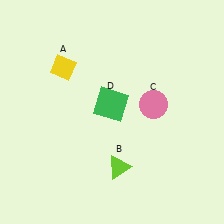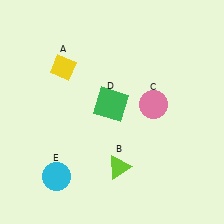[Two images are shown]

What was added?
A cyan circle (E) was added in Image 2.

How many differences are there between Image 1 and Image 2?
There is 1 difference between the two images.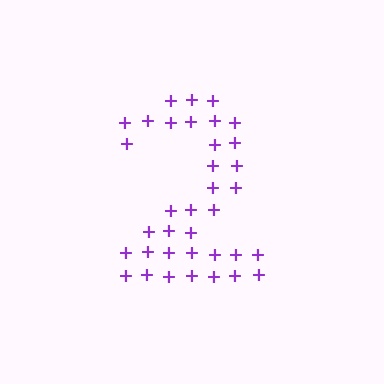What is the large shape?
The large shape is the digit 2.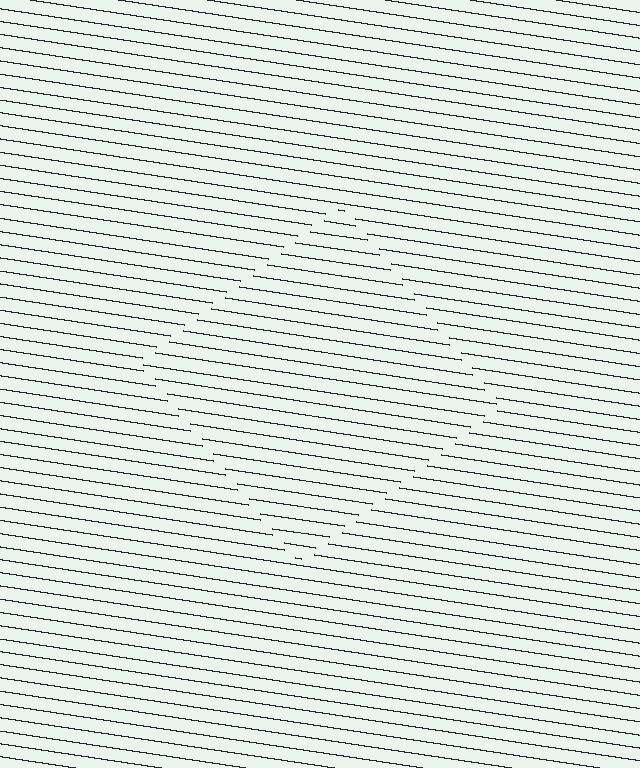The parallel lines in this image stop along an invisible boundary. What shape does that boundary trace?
An illusory square. The interior of the shape contains the same grating, shifted by half a period — the contour is defined by the phase discontinuity where line-ends from the inner and outer gratings abut.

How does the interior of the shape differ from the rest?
The interior of the shape contains the same grating, shifted by half a period — the contour is defined by the phase discontinuity where line-ends from the inner and outer gratings abut.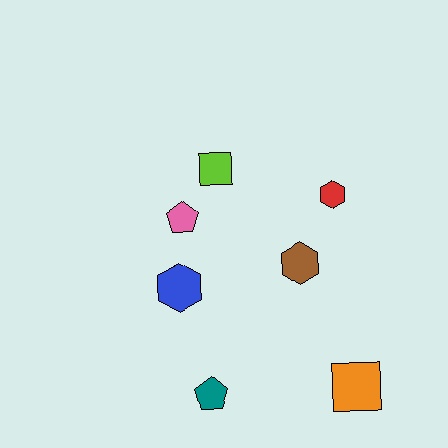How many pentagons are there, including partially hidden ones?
There are 2 pentagons.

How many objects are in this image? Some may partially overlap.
There are 7 objects.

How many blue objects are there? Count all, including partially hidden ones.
There is 1 blue object.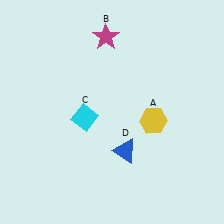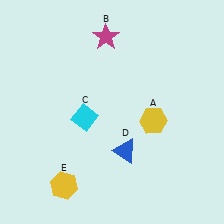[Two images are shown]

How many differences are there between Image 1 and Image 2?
There is 1 difference between the two images.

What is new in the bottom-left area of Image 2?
A yellow hexagon (E) was added in the bottom-left area of Image 2.